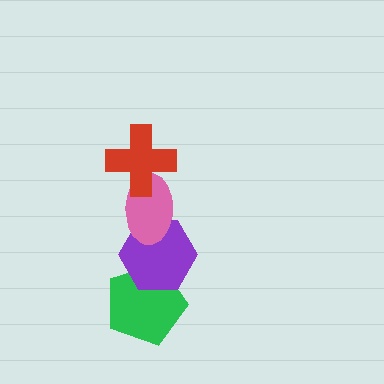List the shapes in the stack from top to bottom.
From top to bottom: the red cross, the pink ellipse, the purple hexagon, the green pentagon.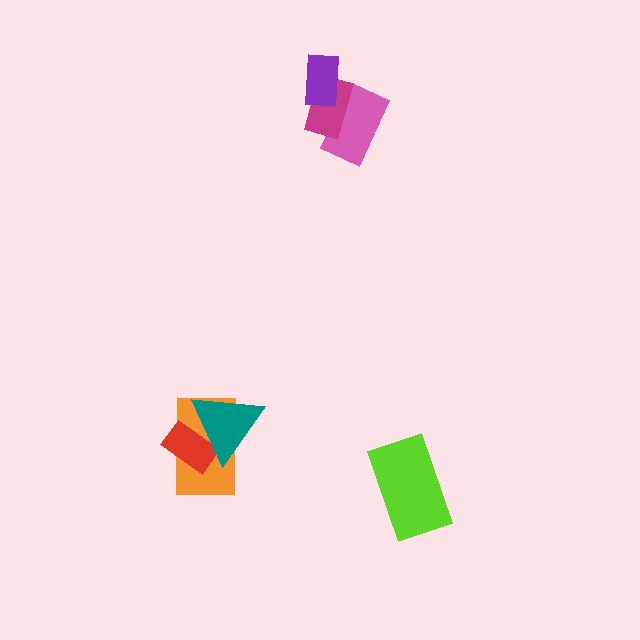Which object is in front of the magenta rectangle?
The purple rectangle is in front of the magenta rectangle.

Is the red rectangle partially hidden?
Yes, it is partially covered by another shape.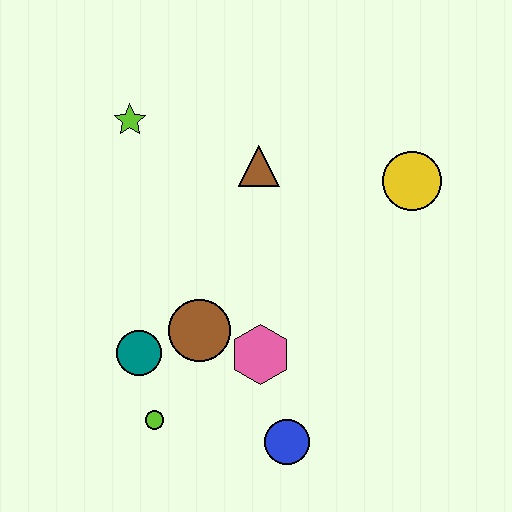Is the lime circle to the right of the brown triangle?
No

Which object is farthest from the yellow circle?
The lime circle is farthest from the yellow circle.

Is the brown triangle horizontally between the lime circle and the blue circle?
Yes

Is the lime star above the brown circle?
Yes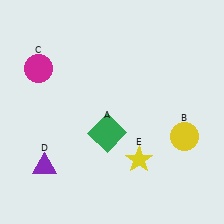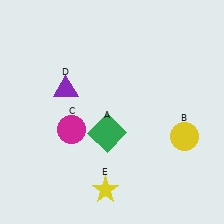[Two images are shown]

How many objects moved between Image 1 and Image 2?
3 objects moved between the two images.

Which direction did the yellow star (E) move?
The yellow star (E) moved left.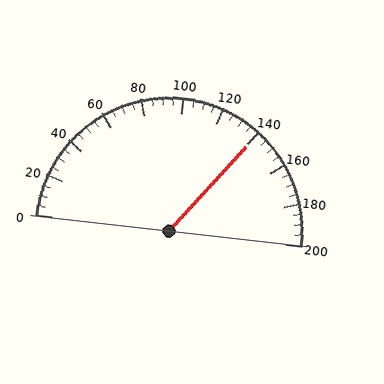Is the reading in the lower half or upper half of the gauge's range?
The reading is in the upper half of the range (0 to 200).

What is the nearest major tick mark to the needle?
The nearest major tick mark is 140.